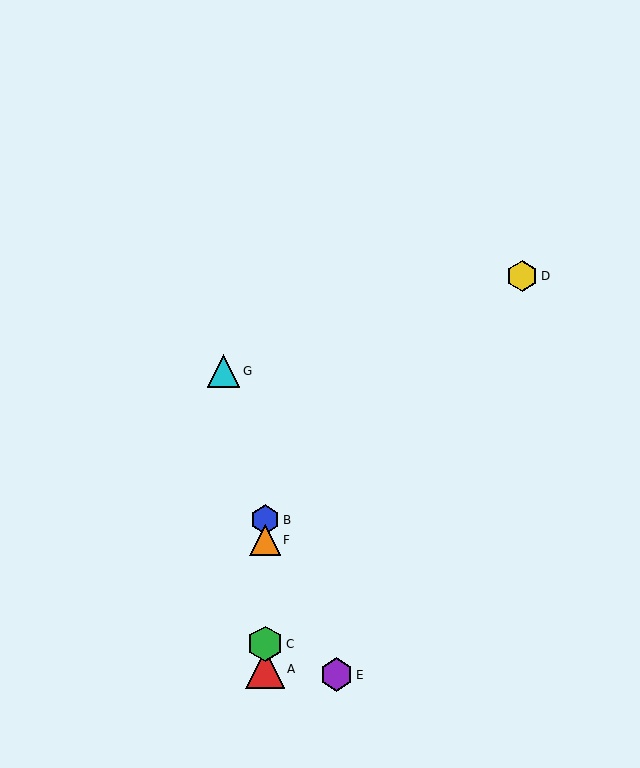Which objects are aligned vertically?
Objects A, B, C, F are aligned vertically.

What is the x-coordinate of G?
Object G is at x≈224.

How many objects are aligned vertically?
4 objects (A, B, C, F) are aligned vertically.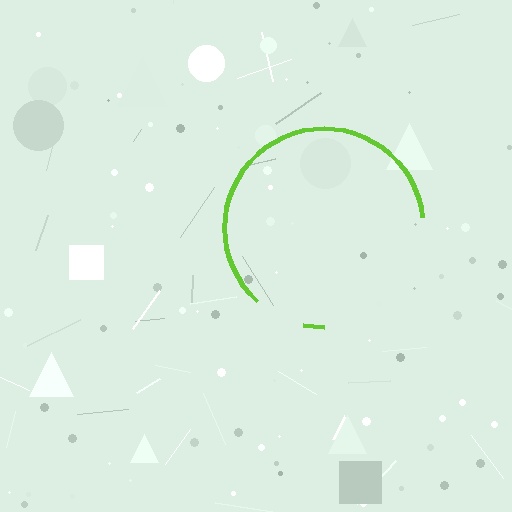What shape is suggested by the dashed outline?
The dashed outline suggests a circle.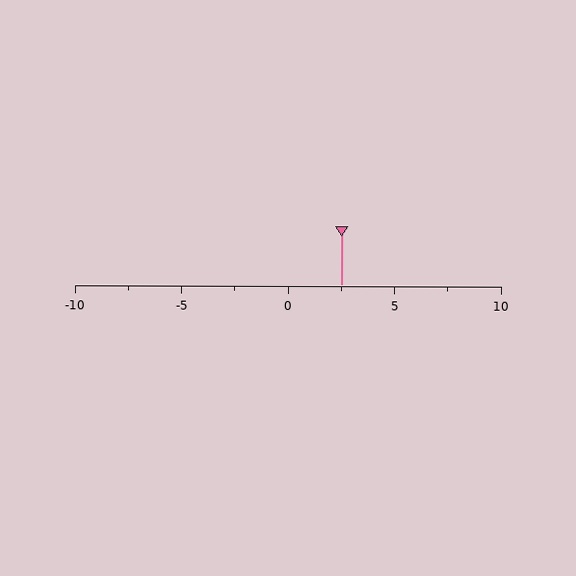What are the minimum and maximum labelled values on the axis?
The axis runs from -10 to 10.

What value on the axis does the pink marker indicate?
The marker indicates approximately 2.5.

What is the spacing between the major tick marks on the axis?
The major ticks are spaced 5 apart.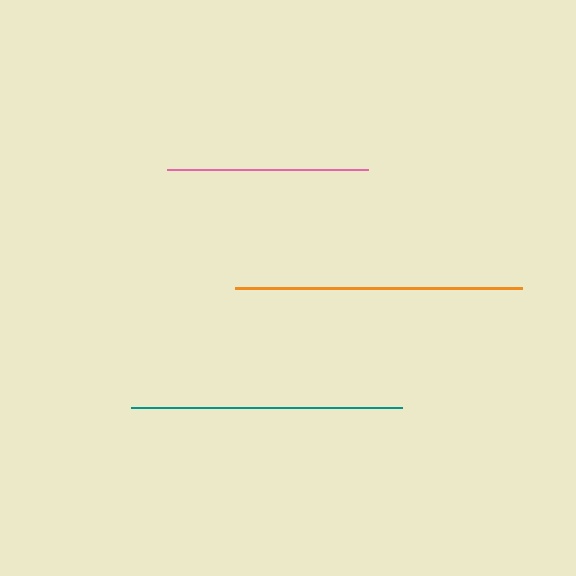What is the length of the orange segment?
The orange segment is approximately 287 pixels long.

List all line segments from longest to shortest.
From longest to shortest: orange, teal, pink.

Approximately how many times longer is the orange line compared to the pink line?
The orange line is approximately 1.4 times the length of the pink line.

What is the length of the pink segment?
The pink segment is approximately 201 pixels long.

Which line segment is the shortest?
The pink line is the shortest at approximately 201 pixels.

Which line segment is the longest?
The orange line is the longest at approximately 287 pixels.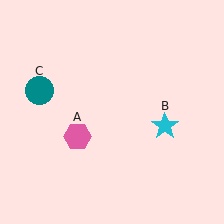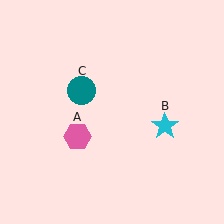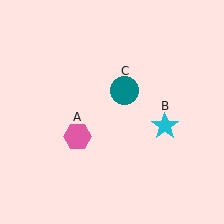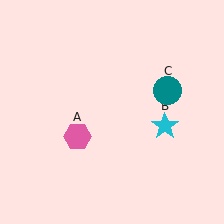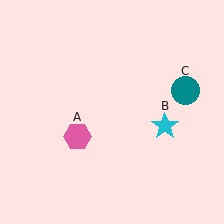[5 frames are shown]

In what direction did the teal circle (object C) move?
The teal circle (object C) moved right.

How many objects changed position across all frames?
1 object changed position: teal circle (object C).